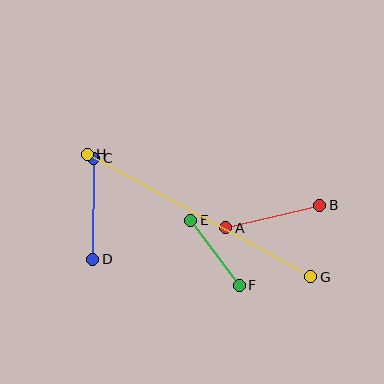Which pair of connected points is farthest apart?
Points G and H are farthest apart.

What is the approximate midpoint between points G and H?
The midpoint is at approximately (199, 216) pixels.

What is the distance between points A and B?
The distance is approximately 97 pixels.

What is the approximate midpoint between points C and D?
The midpoint is at approximately (93, 209) pixels.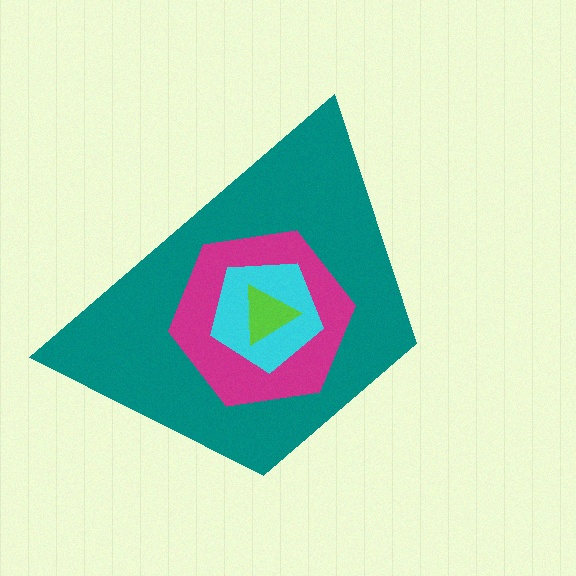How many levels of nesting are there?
4.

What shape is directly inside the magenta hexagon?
The cyan pentagon.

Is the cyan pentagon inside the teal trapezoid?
Yes.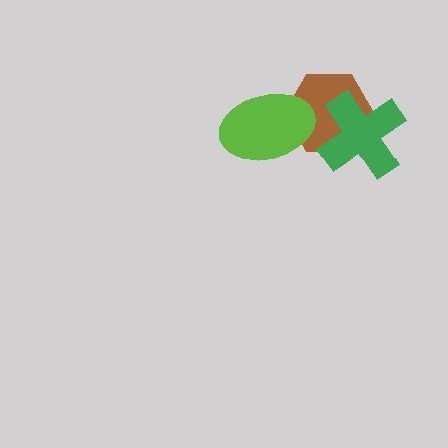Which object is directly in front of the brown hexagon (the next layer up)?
The green cross is directly in front of the brown hexagon.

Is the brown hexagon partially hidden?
Yes, it is partially covered by another shape.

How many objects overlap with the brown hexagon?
2 objects overlap with the brown hexagon.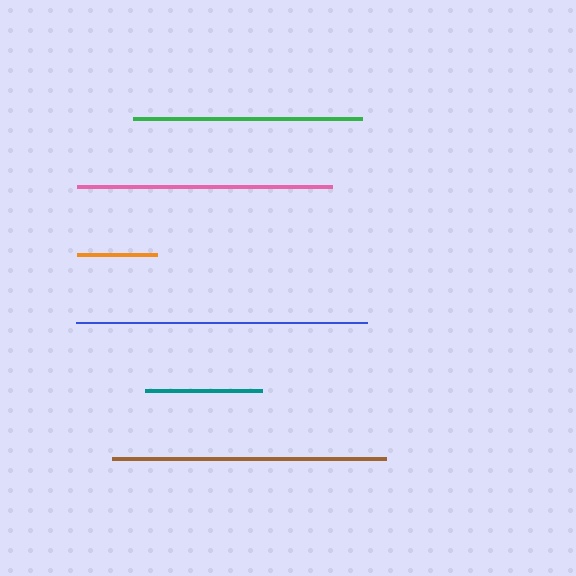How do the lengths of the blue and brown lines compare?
The blue and brown lines are approximately the same length.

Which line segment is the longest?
The blue line is the longest at approximately 291 pixels.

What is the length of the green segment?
The green segment is approximately 229 pixels long.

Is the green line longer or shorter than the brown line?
The brown line is longer than the green line.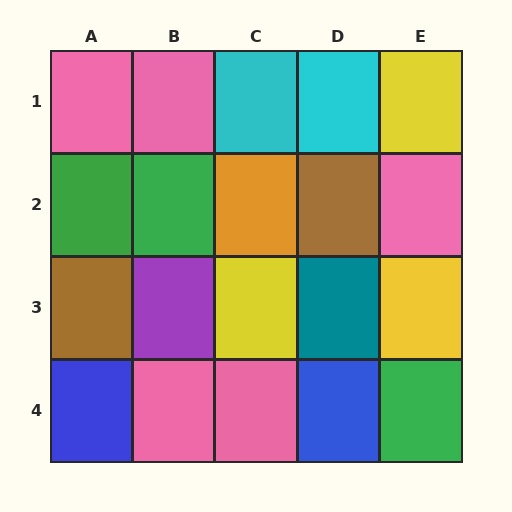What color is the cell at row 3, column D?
Teal.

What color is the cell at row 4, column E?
Green.